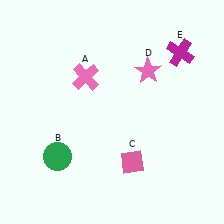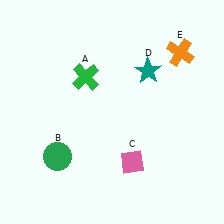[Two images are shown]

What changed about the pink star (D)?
In Image 1, D is pink. In Image 2, it changed to teal.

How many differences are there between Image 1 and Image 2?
There are 3 differences between the two images.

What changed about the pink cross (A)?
In Image 1, A is pink. In Image 2, it changed to green.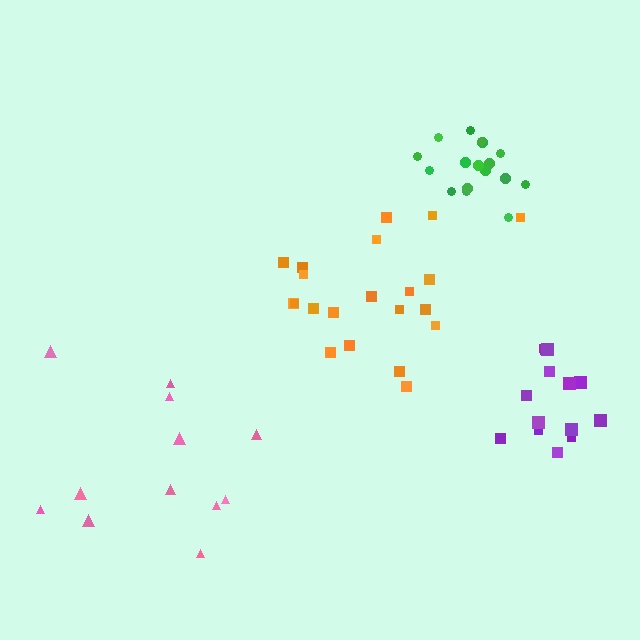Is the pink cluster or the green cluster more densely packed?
Green.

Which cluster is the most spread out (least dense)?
Pink.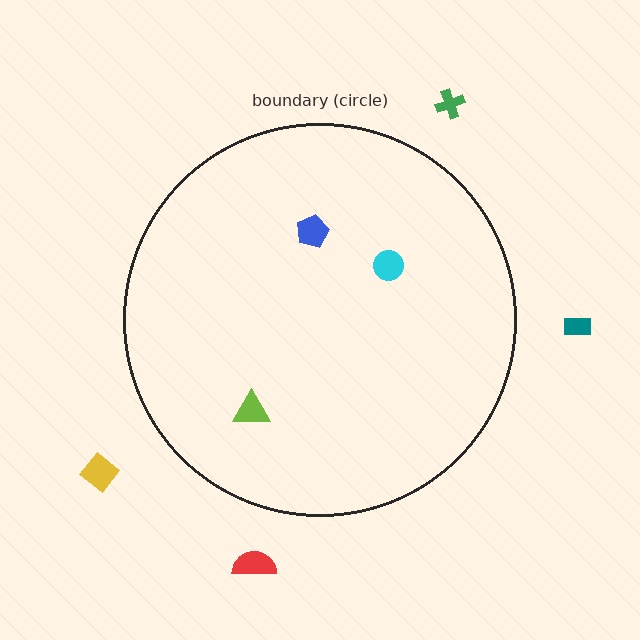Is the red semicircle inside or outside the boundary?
Outside.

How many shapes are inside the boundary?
3 inside, 4 outside.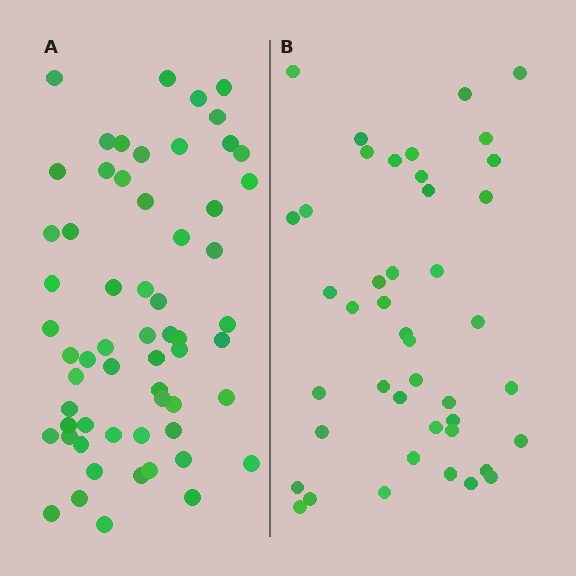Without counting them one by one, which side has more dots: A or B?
Region A (the left region) has more dots.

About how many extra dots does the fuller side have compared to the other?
Region A has approximately 15 more dots than region B.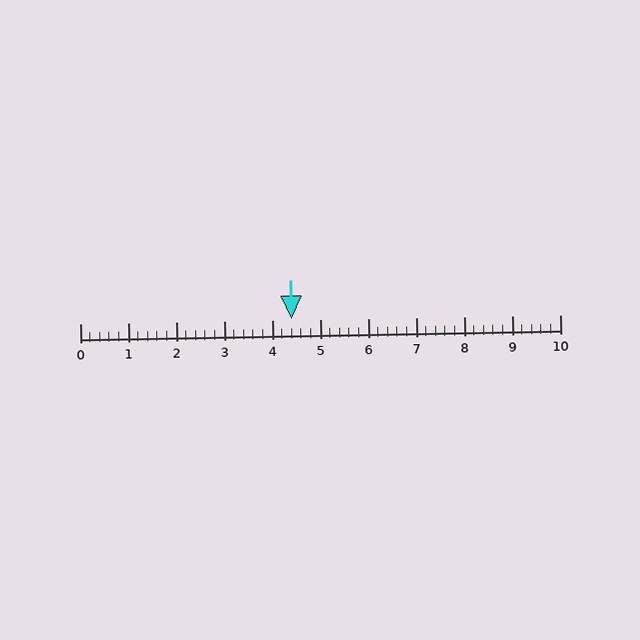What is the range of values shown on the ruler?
The ruler shows values from 0 to 10.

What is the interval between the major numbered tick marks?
The major tick marks are spaced 1 units apart.